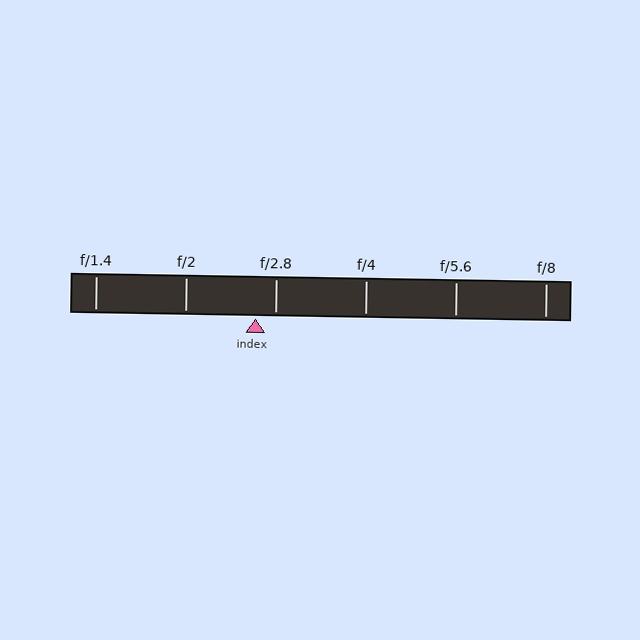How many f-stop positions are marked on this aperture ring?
There are 6 f-stop positions marked.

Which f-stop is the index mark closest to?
The index mark is closest to f/2.8.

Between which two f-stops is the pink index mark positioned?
The index mark is between f/2 and f/2.8.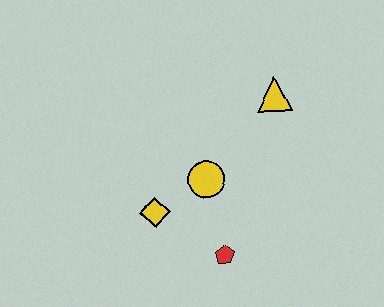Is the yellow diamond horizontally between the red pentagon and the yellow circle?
No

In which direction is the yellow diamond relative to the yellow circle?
The yellow diamond is to the left of the yellow circle.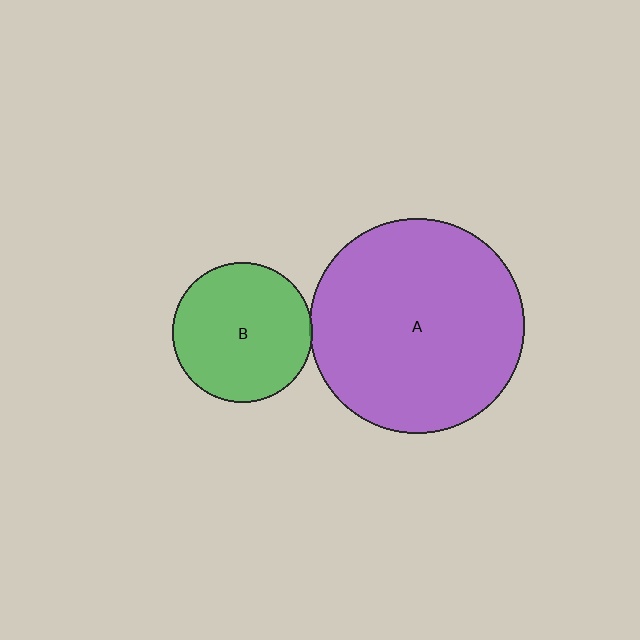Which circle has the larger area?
Circle A (purple).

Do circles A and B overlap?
Yes.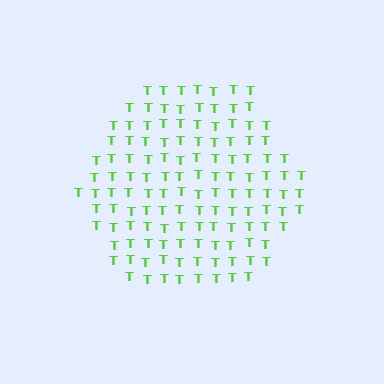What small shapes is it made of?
It is made of small letter T's.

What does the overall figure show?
The overall figure shows a hexagon.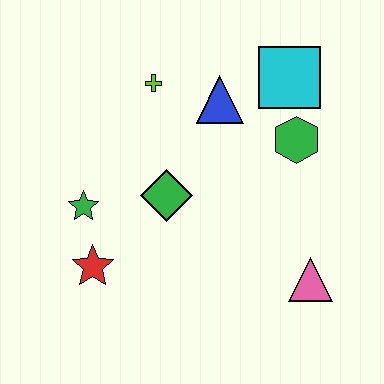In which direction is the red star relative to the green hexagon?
The red star is to the left of the green hexagon.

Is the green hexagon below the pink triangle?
No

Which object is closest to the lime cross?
The blue triangle is closest to the lime cross.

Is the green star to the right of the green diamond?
No